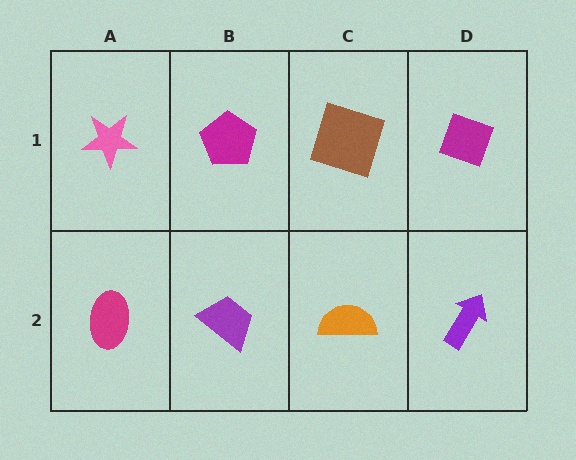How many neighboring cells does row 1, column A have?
2.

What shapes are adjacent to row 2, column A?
A pink star (row 1, column A), a purple trapezoid (row 2, column B).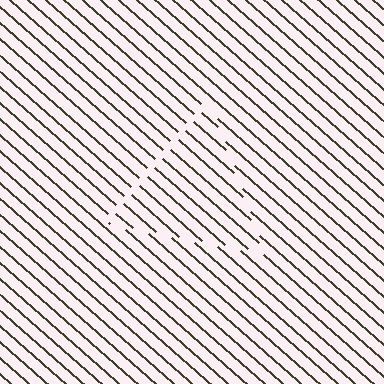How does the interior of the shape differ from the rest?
The interior of the shape contains the same grating, shifted by half a period — the contour is defined by the phase discontinuity where line-ends from the inner and outer gratings abut.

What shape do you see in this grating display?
An illusory triangle. The interior of the shape contains the same grating, shifted by half a period — the contour is defined by the phase discontinuity where line-ends from the inner and outer gratings abut.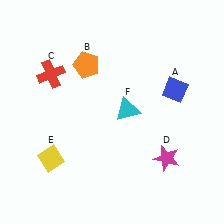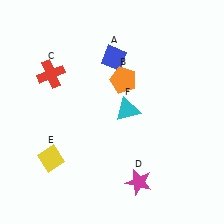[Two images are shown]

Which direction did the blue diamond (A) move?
The blue diamond (A) moved left.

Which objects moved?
The objects that moved are: the blue diamond (A), the orange pentagon (B), the magenta star (D).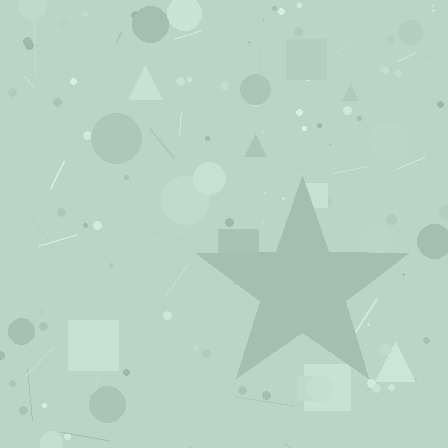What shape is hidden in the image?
A star is hidden in the image.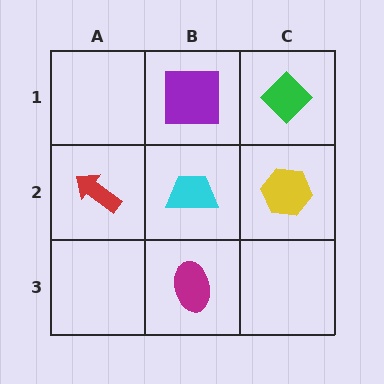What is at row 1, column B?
A purple square.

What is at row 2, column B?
A cyan trapezoid.